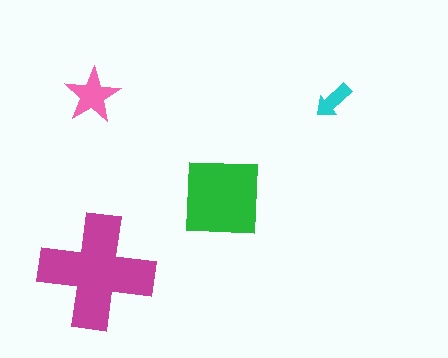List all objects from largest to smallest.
The magenta cross, the green square, the pink star, the cyan arrow.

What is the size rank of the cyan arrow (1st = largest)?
4th.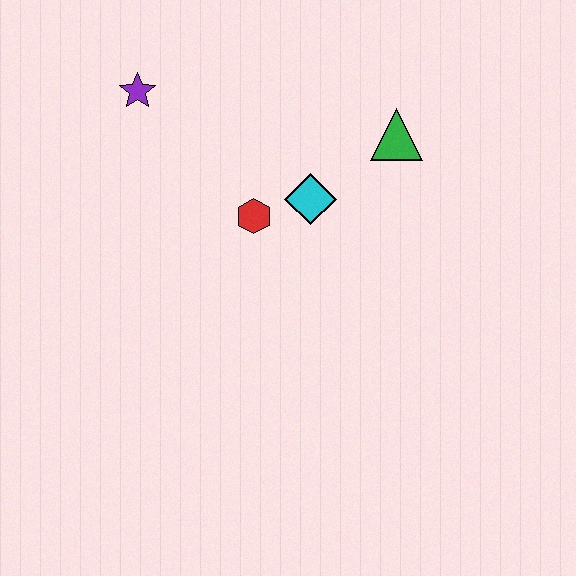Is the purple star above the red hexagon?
Yes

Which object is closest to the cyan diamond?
The red hexagon is closest to the cyan diamond.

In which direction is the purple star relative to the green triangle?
The purple star is to the left of the green triangle.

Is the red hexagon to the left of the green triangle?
Yes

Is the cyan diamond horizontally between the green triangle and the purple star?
Yes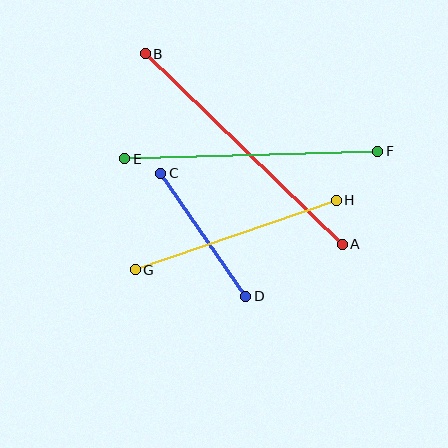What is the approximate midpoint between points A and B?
The midpoint is at approximately (244, 149) pixels.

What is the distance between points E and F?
The distance is approximately 253 pixels.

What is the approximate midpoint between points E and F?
The midpoint is at approximately (251, 155) pixels.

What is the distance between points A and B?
The distance is approximately 274 pixels.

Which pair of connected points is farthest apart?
Points A and B are farthest apart.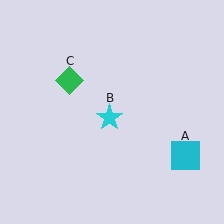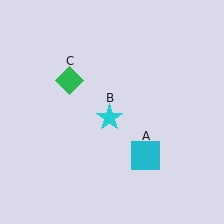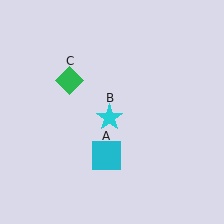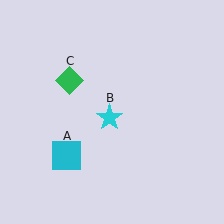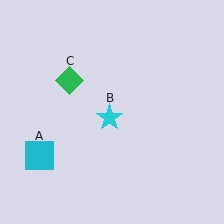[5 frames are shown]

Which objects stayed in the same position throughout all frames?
Cyan star (object B) and green diamond (object C) remained stationary.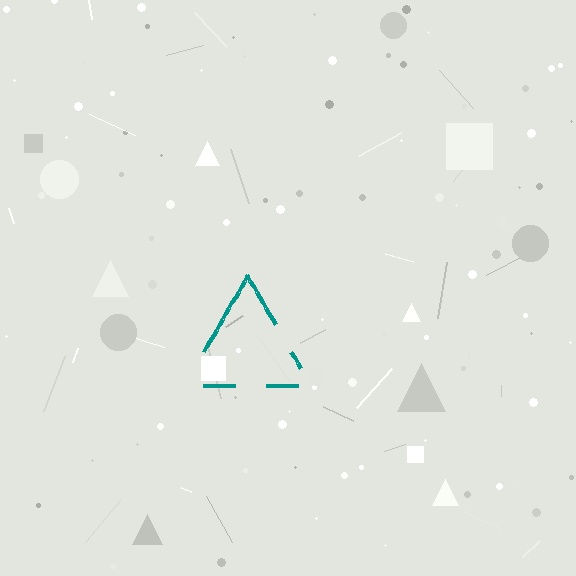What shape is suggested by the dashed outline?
The dashed outline suggests a triangle.